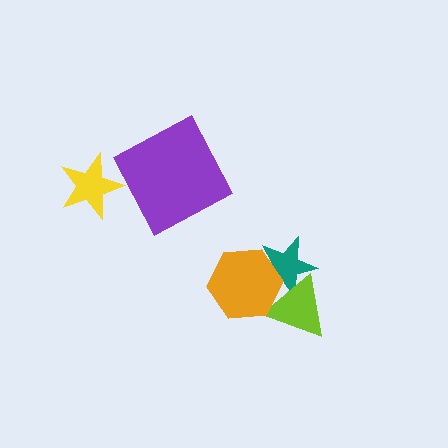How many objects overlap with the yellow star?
0 objects overlap with the yellow star.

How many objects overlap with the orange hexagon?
2 objects overlap with the orange hexagon.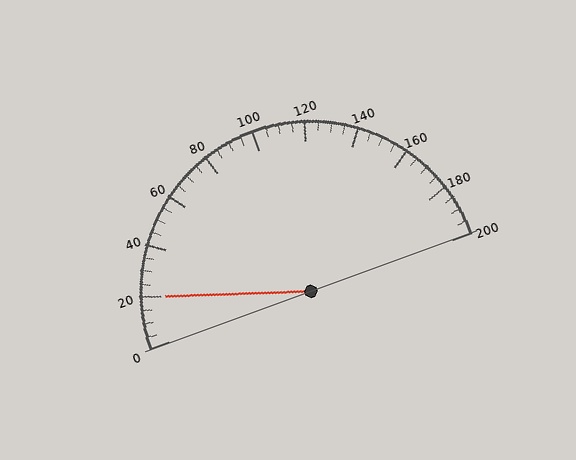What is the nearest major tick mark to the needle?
The nearest major tick mark is 20.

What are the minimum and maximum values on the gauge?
The gauge ranges from 0 to 200.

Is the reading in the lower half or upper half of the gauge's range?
The reading is in the lower half of the range (0 to 200).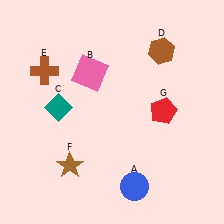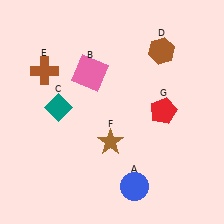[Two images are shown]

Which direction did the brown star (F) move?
The brown star (F) moved right.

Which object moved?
The brown star (F) moved right.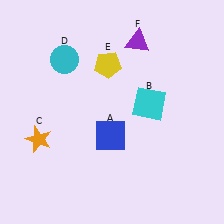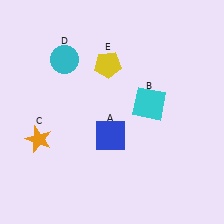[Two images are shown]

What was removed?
The purple triangle (F) was removed in Image 2.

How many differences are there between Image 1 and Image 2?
There is 1 difference between the two images.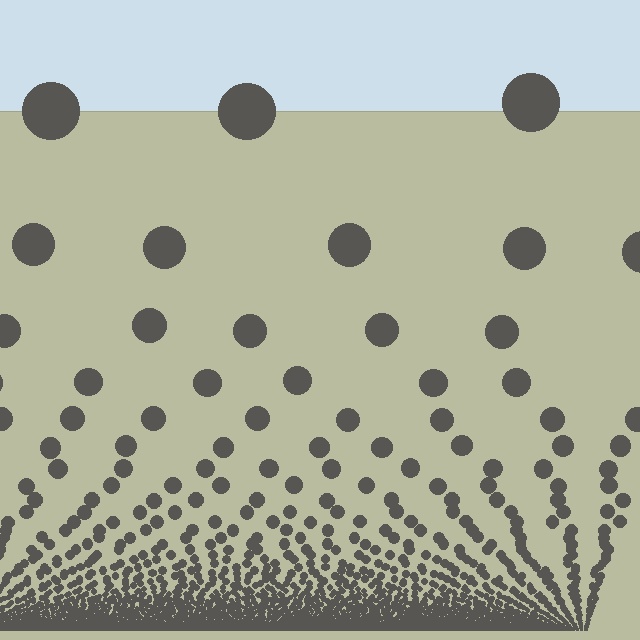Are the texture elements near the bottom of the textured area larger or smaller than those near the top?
Smaller. The gradient is inverted — elements near the bottom are smaller and denser.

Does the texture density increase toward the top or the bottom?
Density increases toward the bottom.